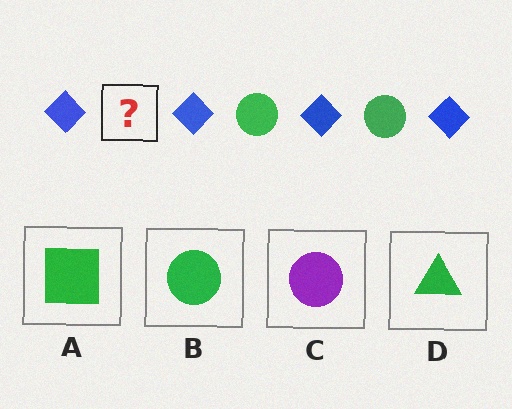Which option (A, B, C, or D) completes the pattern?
B.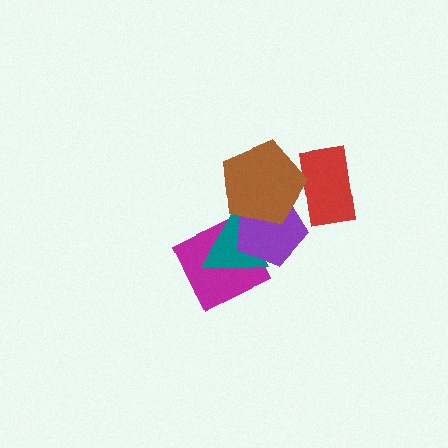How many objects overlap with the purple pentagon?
3 objects overlap with the purple pentagon.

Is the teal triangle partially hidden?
Yes, it is partially covered by another shape.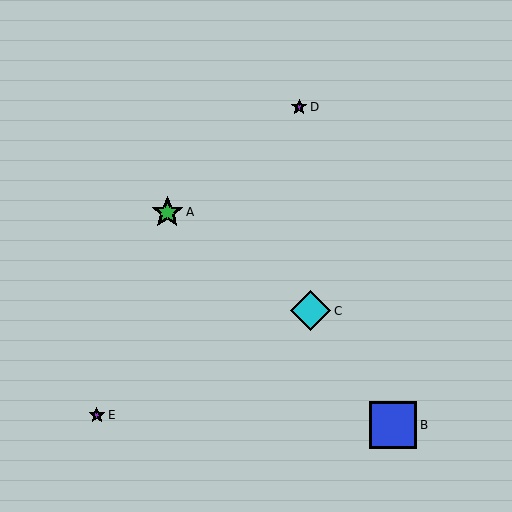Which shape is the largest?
The blue square (labeled B) is the largest.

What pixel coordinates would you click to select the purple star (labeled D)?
Click at (299, 107) to select the purple star D.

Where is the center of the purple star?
The center of the purple star is at (97, 415).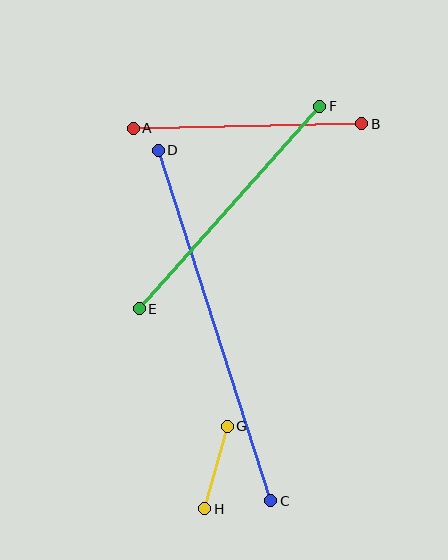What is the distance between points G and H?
The distance is approximately 86 pixels.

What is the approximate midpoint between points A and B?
The midpoint is at approximately (248, 126) pixels.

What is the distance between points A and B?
The distance is approximately 228 pixels.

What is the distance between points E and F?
The distance is approximately 271 pixels.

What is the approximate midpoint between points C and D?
The midpoint is at approximately (214, 326) pixels.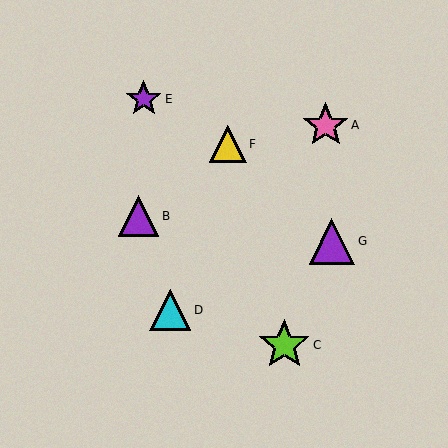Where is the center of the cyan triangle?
The center of the cyan triangle is at (170, 310).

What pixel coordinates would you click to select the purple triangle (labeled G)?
Click at (332, 241) to select the purple triangle G.